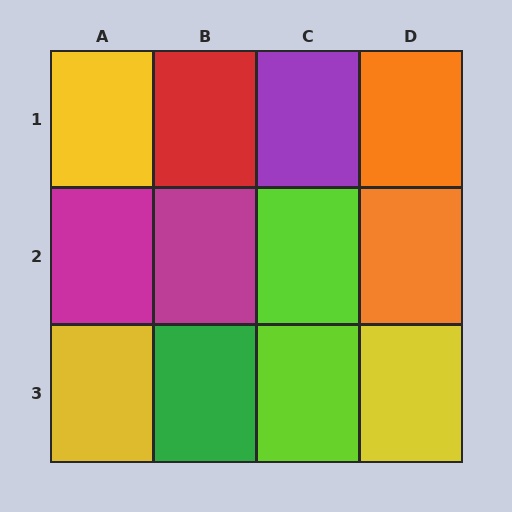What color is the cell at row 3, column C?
Lime.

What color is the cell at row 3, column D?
Yellow.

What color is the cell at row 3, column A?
Yellow.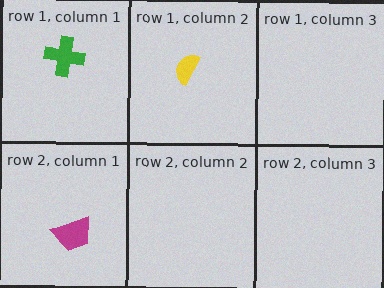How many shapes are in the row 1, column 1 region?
1.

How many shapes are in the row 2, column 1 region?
1.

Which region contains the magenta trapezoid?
The row 2, column 1 region.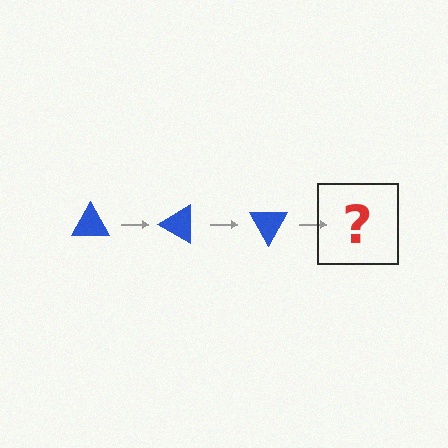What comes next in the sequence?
The next element should be a blue triangle rotated 90 degrees.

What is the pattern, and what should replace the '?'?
The pattern is that the triangle rotates 30 degrees each step. The '?' should be a blue triangle rotated 90 degrees.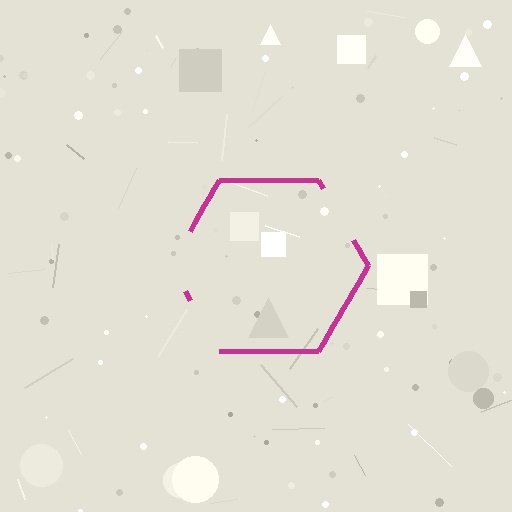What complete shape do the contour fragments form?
The contour fragments form a hexagon.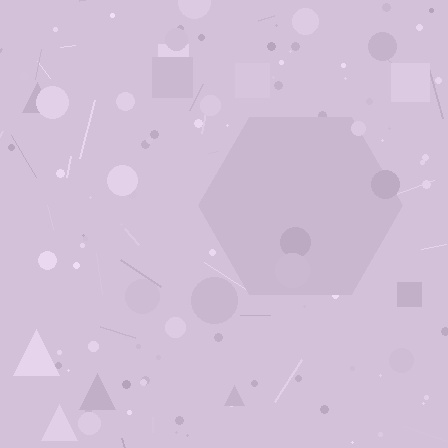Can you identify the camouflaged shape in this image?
The camouflaged shape is a hexagon.